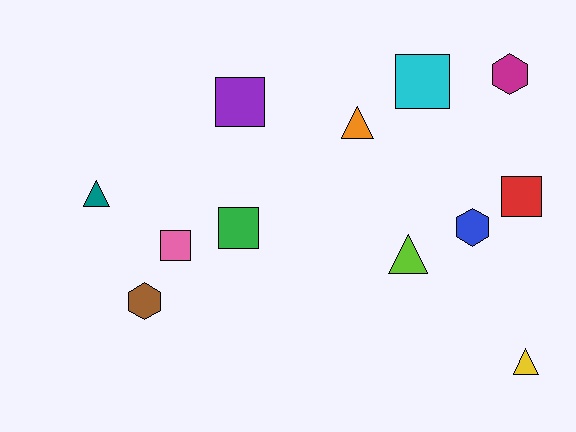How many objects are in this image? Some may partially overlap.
There are 12 objects.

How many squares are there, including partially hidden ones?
There are 5 squares.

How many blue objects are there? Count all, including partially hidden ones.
There is 1 blue object.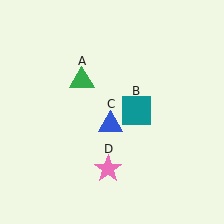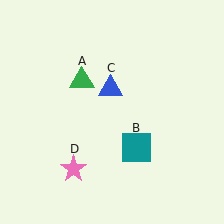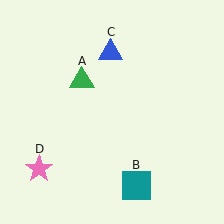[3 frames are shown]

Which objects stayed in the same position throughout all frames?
Green triangle (object A) remained stationary.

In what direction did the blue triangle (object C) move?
The blue triangle (object C) moved up.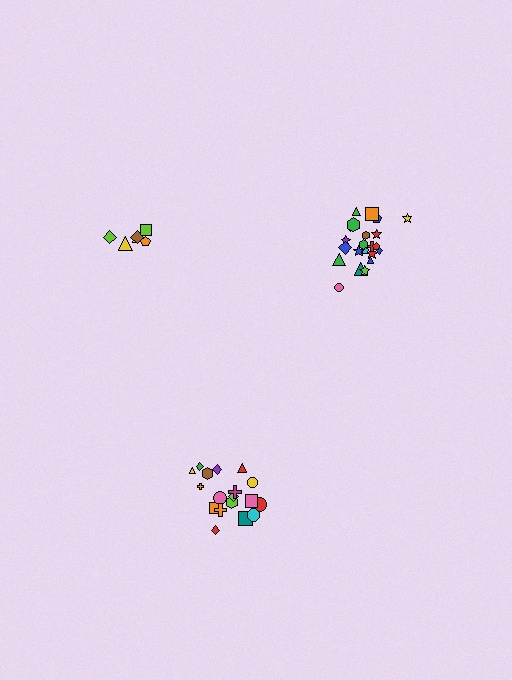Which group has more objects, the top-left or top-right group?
The top-right group.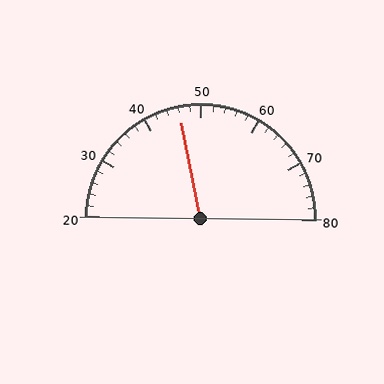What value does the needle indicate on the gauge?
The needle indicates approximately 46.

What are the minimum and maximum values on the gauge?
The gauge ranges from 20 to 80.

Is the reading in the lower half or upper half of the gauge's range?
The reading is in the lower half of the range (20 to 80).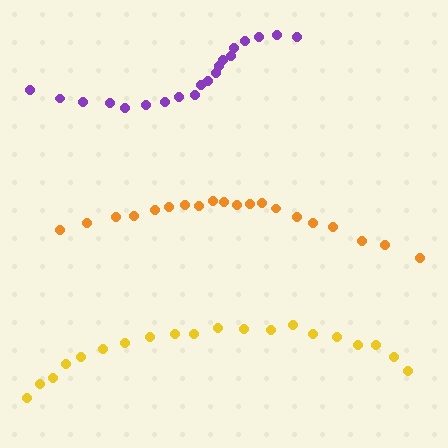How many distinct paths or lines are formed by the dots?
There are 3 distinct paths.